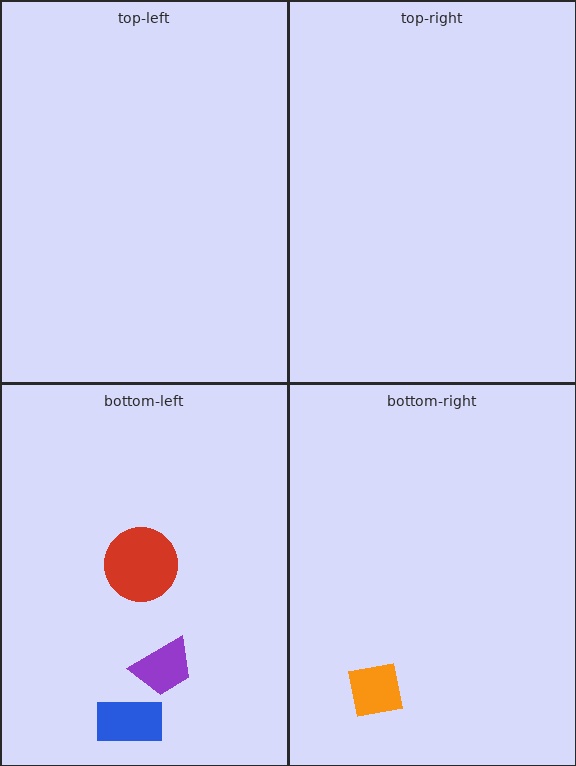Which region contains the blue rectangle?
The bottom-left region.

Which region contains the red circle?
The bottom-left region.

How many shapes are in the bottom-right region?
1.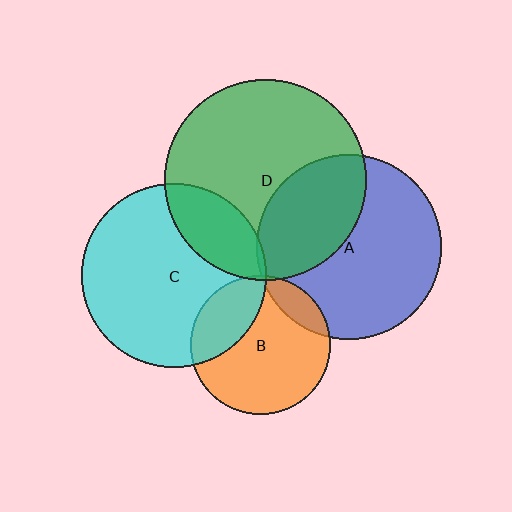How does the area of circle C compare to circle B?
Approximately 1.7 times.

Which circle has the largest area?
Circle D (green).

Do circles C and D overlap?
Yes.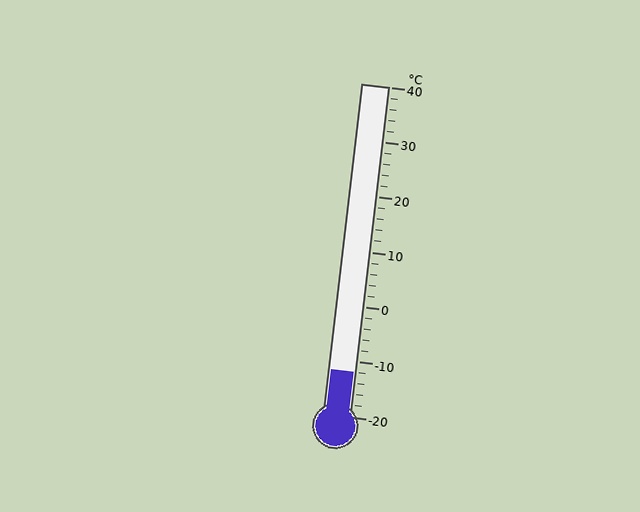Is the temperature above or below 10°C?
The temperature is below 10°C.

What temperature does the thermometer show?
The thermometer shows approximately -12°C.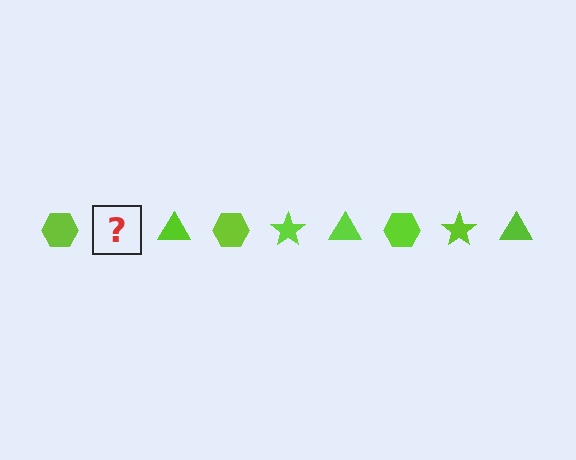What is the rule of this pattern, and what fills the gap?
The rule is that the pattern cycles through hexagon, star, triangle shapes in lime. The gap should be filled with a lime star.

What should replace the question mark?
The question mark should be replaced with a lime star.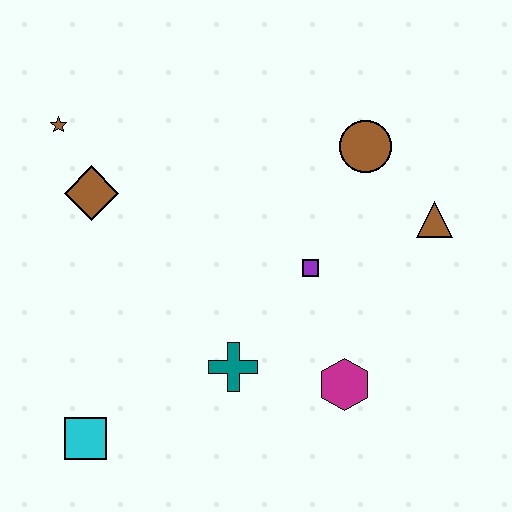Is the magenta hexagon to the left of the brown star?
No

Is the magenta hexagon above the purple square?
No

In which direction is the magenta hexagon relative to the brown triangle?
The magenta hexagon is below the brown triangle.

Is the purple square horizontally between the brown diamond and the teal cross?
No